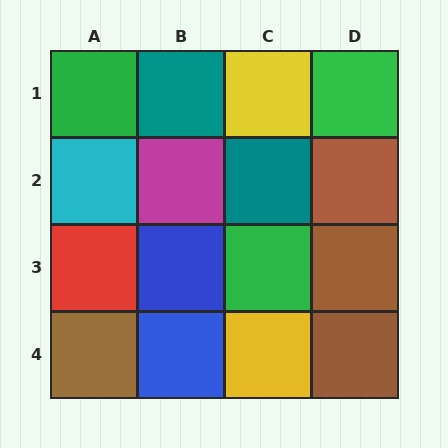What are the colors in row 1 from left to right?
Green, teal, yellow, green.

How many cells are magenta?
1 cell is magenta.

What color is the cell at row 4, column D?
Brown.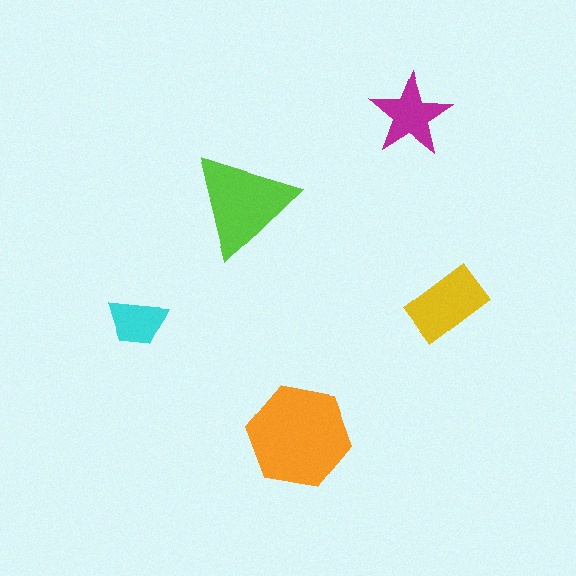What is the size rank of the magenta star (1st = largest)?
4th.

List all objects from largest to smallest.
The orange hexagon, the lime triangle, the yellow rectangle, the magenta star, the cyan trapezoid.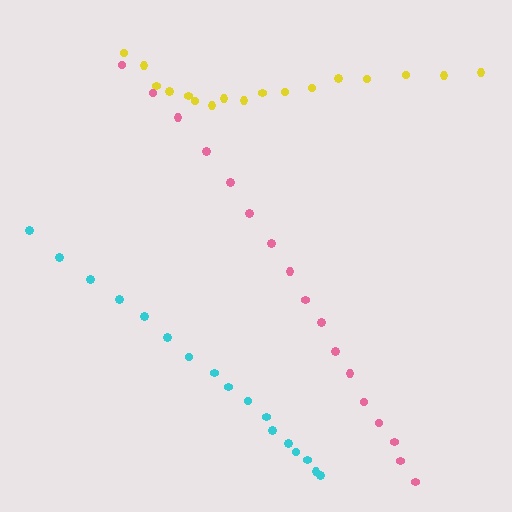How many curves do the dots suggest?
There are 3 distinct paths.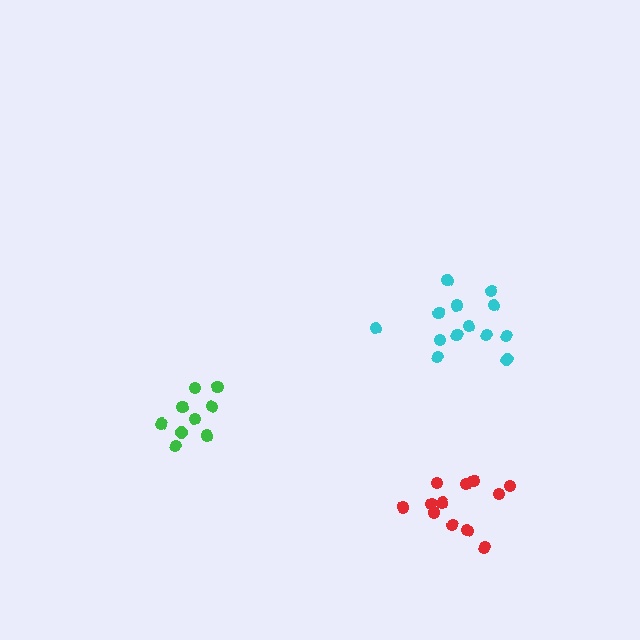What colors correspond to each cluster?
The clusters are colored: cyan, green, red.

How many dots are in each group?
Group 1: 13 dots, Group 2: 9 dots, Group 3: 12 dots (34 total).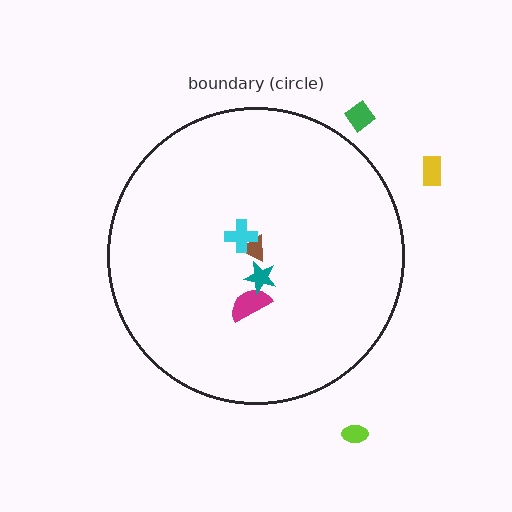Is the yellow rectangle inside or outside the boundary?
Outside.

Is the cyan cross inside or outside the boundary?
Inside.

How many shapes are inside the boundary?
4 inside, 3 outside.